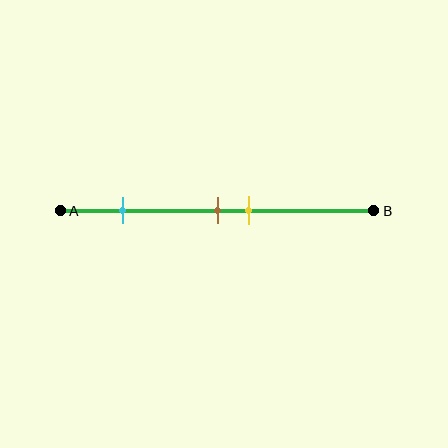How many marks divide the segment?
There are 3 marks dividing the segment.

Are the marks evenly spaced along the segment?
No, the marks are not evenly spaced.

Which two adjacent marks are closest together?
The brown and yellow marks are the closest adjacent pair.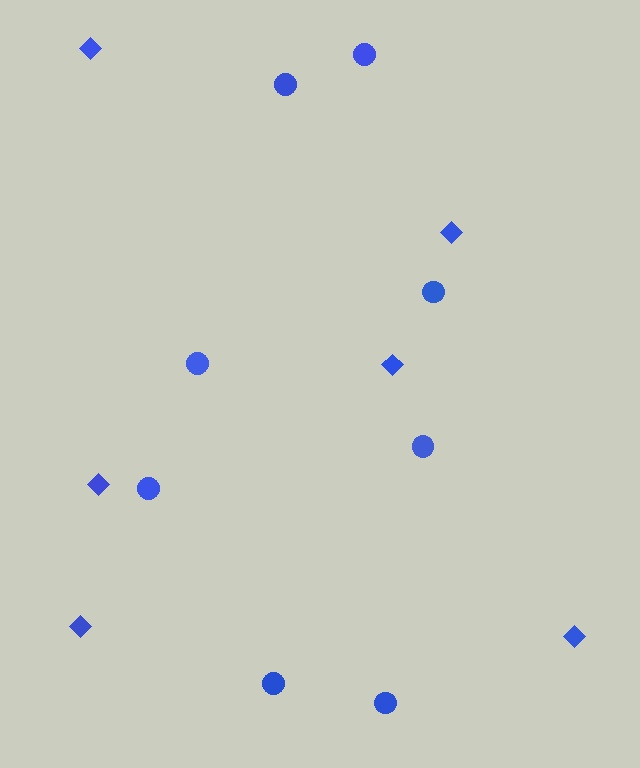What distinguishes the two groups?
There are 2 groups: one group of diamonds (6) and one group of circles (8).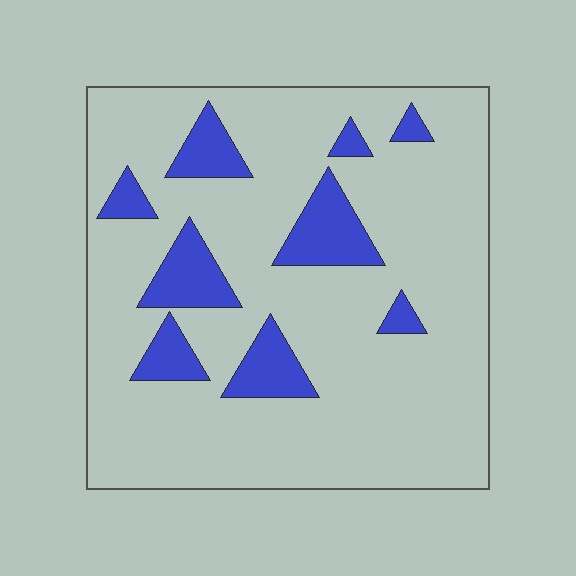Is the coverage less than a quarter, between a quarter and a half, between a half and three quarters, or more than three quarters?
Less than a quarter.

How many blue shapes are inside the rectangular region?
9.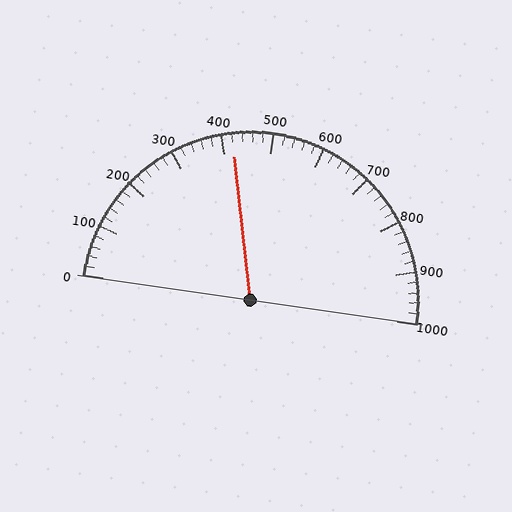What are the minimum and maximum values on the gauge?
The gauge ranges from 0 to 1000.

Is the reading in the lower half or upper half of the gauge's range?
The reading is in the lower half of the range (0 to 1000).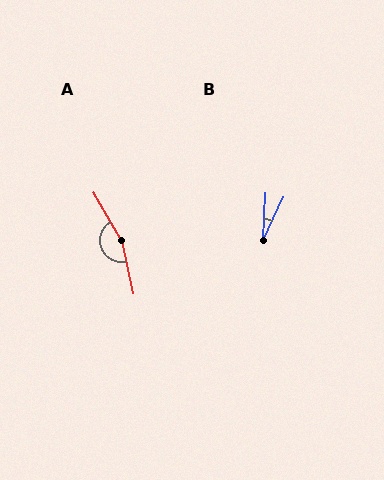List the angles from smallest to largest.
B (22°), A (163°).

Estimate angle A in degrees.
Approximately 163 degrees.